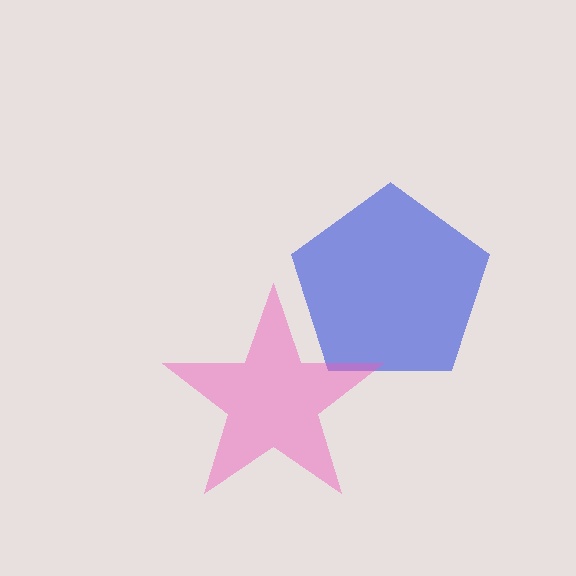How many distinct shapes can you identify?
There are 2 distinct shapes: a blue pentagon, a pink star.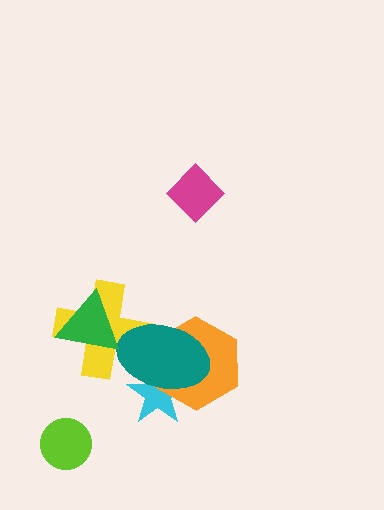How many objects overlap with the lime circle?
0 objects overlap with the lime circle.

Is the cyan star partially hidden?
Yes, it is partially covered by another shape.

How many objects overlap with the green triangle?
1 object overlaps with the green triangle.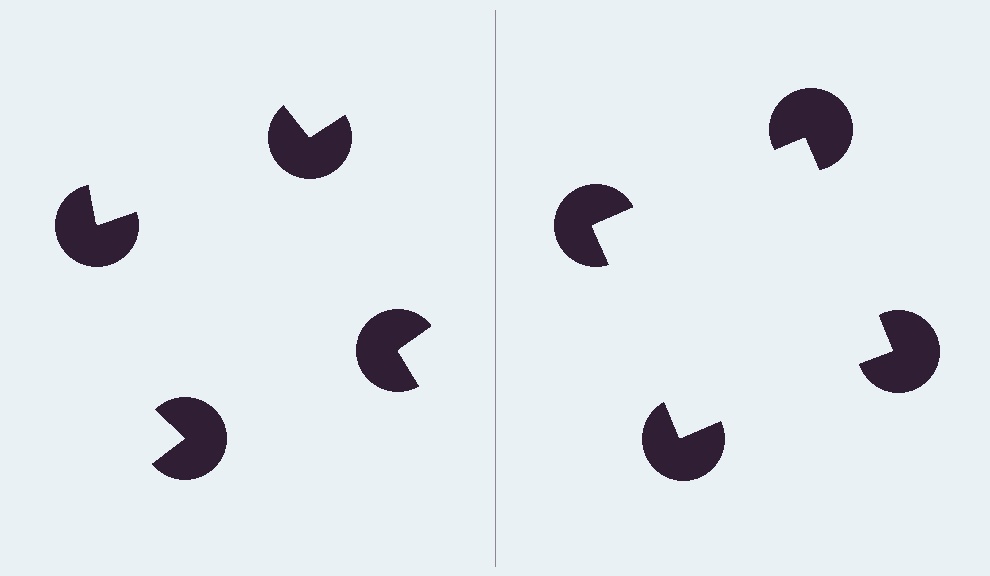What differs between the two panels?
The pac-man discs are positioned identically on both sides; only the wedge orientations differ. On the right they align to a square; on the left they are misaligned.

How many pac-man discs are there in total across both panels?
8 — 4 on each side.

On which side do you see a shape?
An illusory square appears on the right side. On the left side the wedge cuts are rotated, so no coherent shape forms.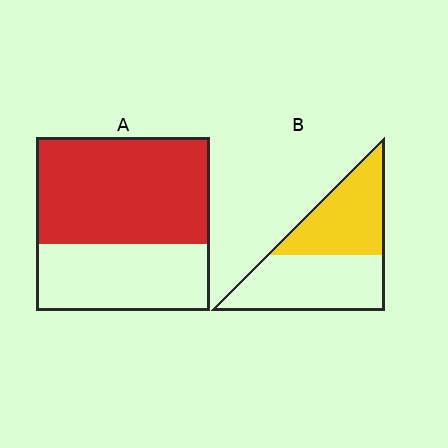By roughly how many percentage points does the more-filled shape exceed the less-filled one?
By roughly 15 percentage points (A over B).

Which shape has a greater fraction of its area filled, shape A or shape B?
Shape A.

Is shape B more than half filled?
Roughly half.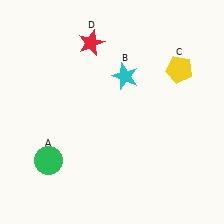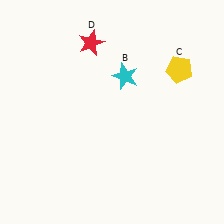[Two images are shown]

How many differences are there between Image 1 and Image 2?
There is 1 difference between the two images.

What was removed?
The green circle (A) was removed in Image 2.